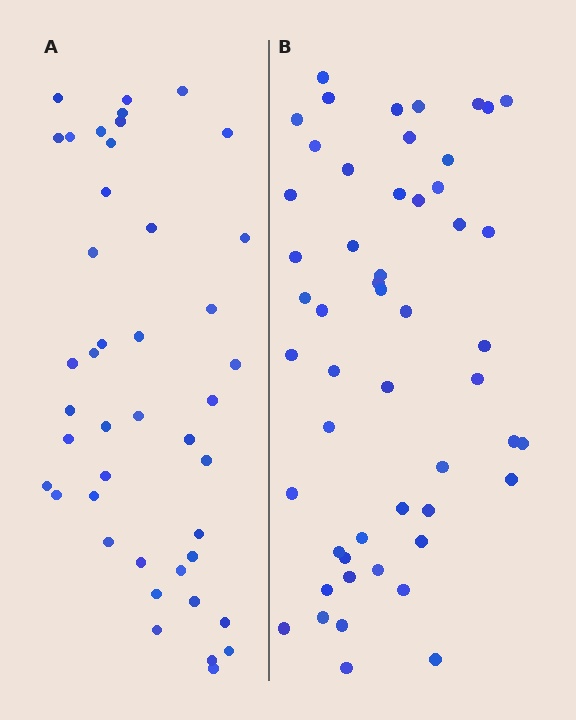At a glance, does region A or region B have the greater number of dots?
Region B (the right region) has more dots.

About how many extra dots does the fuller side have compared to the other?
Region B has roughly 8 or so more dots than region A.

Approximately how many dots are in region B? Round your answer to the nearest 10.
About 50 dots. (The exact count is 52, which rounds to 50.)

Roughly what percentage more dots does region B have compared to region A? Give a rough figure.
About 20% more.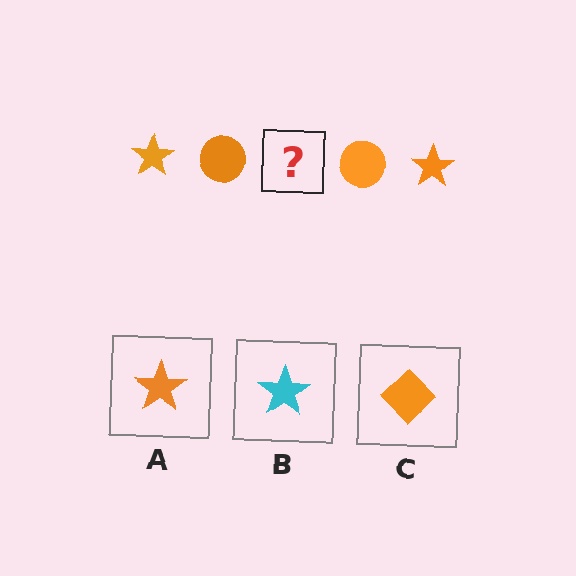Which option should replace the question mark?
Option A.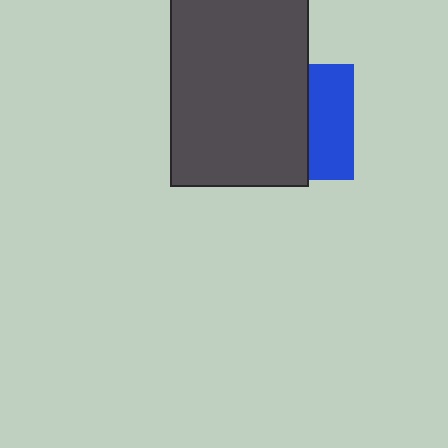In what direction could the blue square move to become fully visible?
The blue square could move right. That would shift it out from behind the dark gray rectangle entirely.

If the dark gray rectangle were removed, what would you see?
You would see the complete blue square.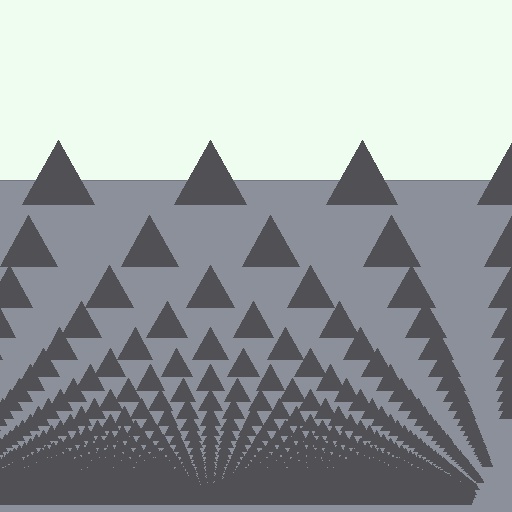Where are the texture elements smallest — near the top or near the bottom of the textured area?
Near the bottom.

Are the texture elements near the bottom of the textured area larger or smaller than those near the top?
Smaller. The gradient is inverted — elements near the bottom are smaller and denser.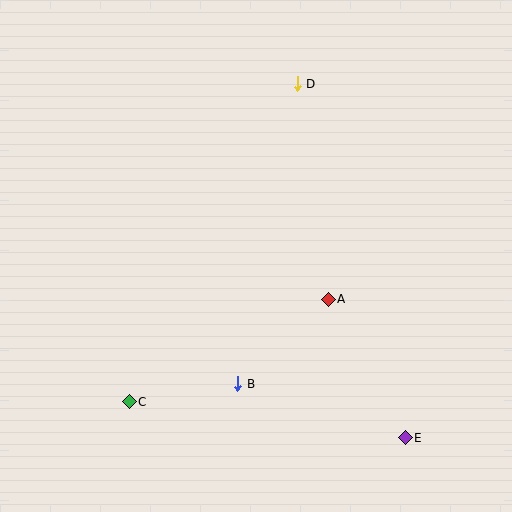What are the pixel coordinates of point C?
Point C is at (129, 402).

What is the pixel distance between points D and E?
The distance between D and E is 371 pixels.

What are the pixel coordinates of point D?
Point D is at (297, 84).